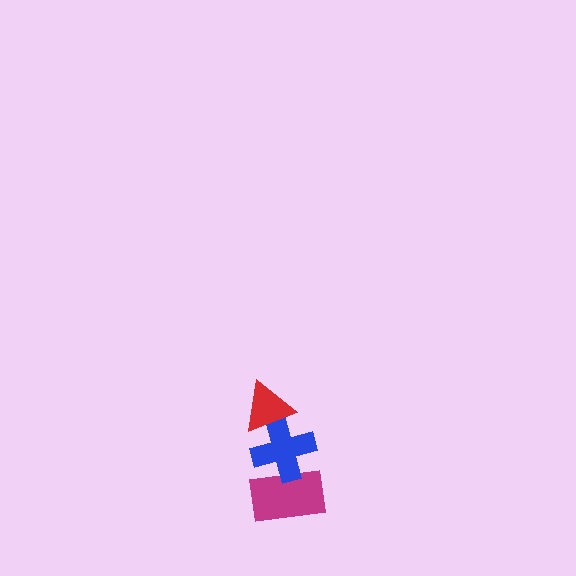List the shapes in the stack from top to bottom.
From top to bottom: the red triangle, the blue cross, the magenta rectangle.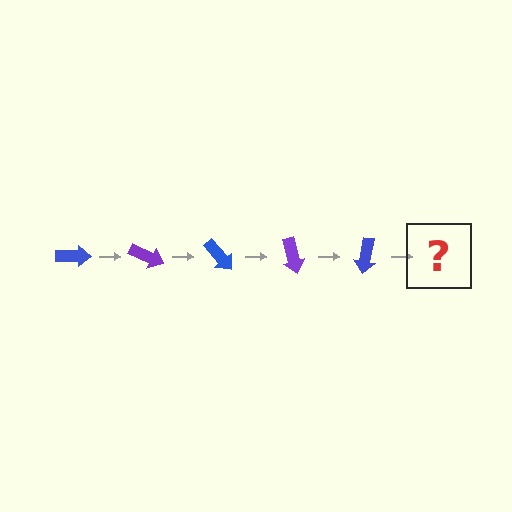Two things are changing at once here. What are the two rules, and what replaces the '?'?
The two rules are that it rotates 25 degrees each step and the color cycles through blue and purple. The '?' should be a purple arrow, rotated 125 degrees from the start.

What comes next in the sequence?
The next element should be a purple arrow, rotated 125 degrees from the start.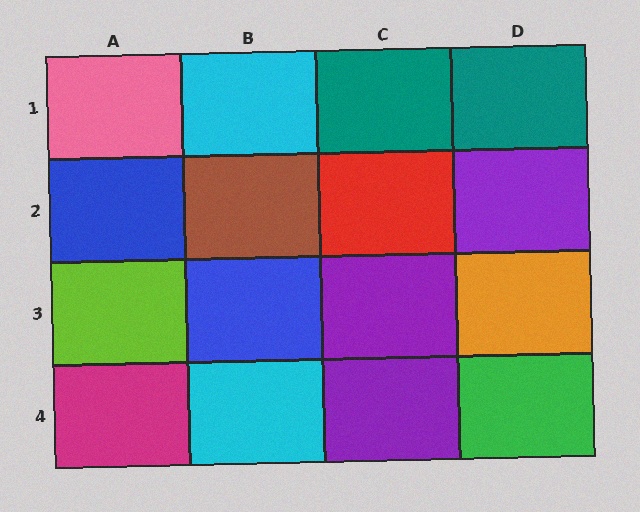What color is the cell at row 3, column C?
Purple.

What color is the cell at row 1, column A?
Pink.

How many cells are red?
1 cell is red.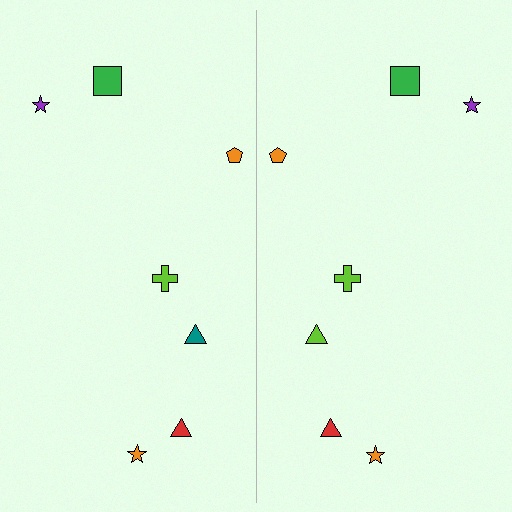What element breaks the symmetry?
The lime triangle on the right side breaks the symmetry — its mirror counterpart is teal.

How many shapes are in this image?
There are 14 shapes in this image.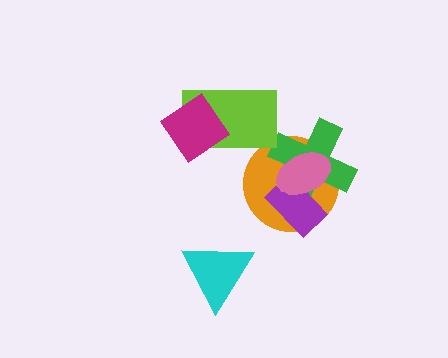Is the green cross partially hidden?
Yes, it is partially covered by another shape.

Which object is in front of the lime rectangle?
The magenta diamond is in front of the lime rectangle.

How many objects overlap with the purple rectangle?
3 objects overlap with the purple rectangle.